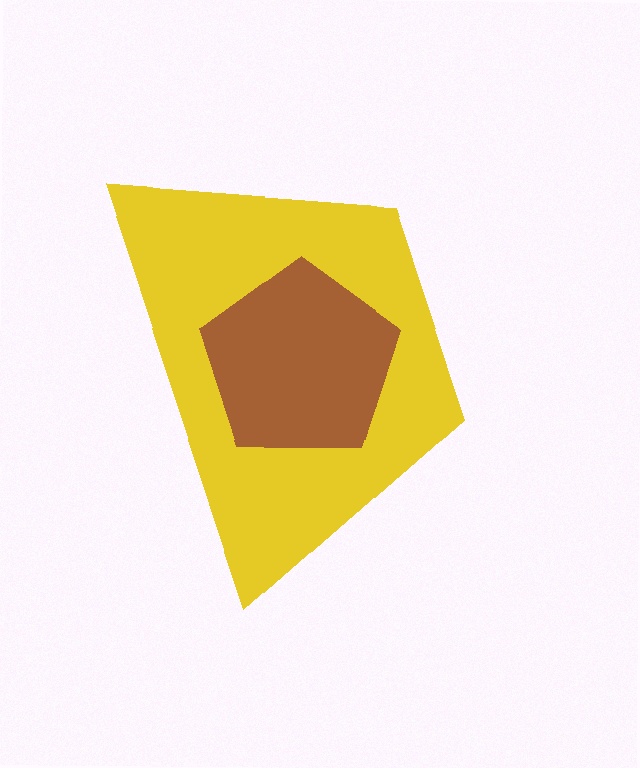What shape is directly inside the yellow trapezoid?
The brown pentagon.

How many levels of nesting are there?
2.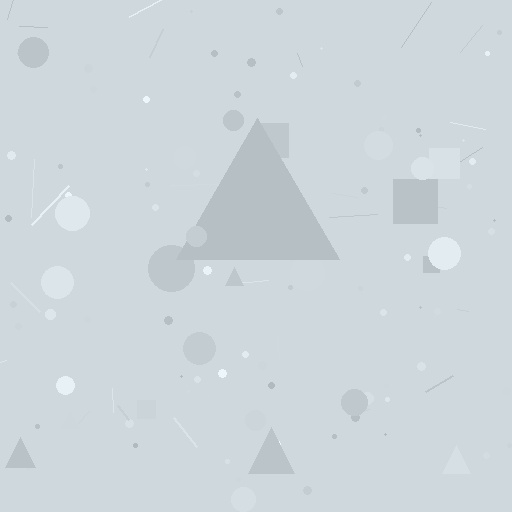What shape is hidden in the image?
A triangle is hidden in the image.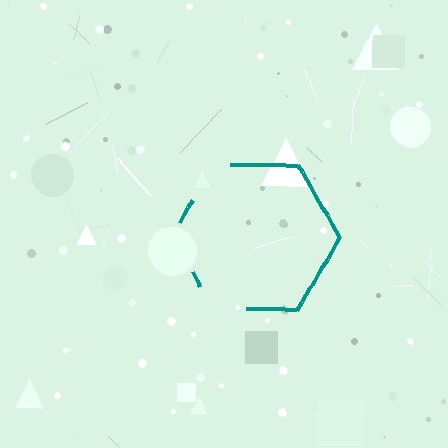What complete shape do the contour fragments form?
The contour fragments form a hexagon.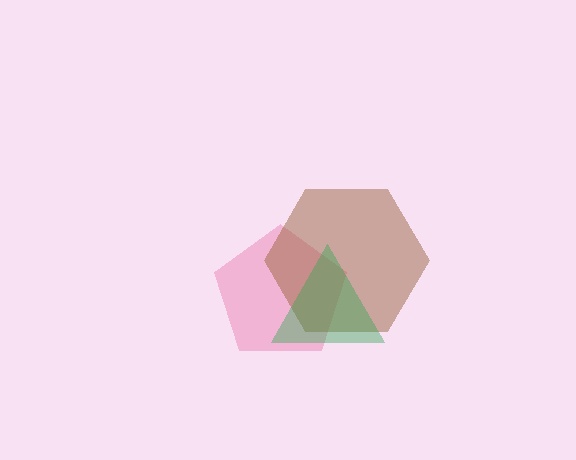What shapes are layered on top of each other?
The layered shapes are: a pink pentagon, a brown hexagon, a green triangle.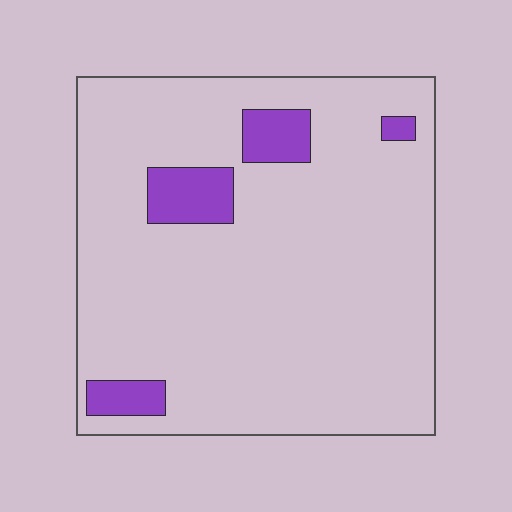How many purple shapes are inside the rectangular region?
4.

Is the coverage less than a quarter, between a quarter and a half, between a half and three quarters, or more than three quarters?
Less than a quarter.